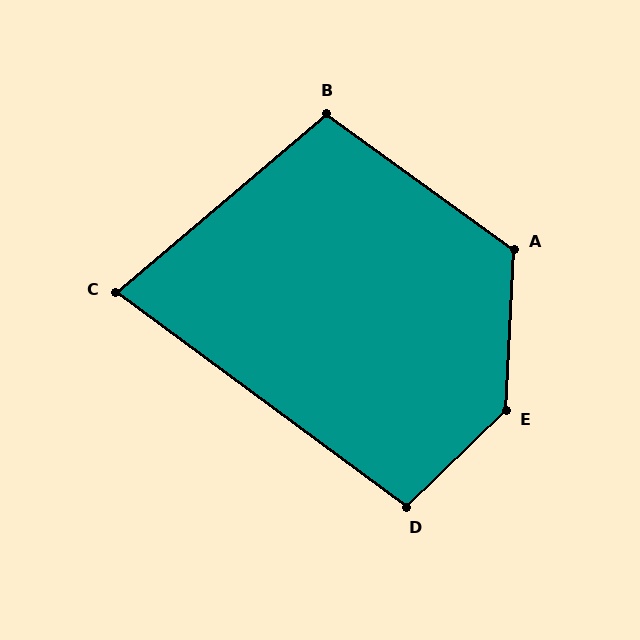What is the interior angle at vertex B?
Approximately 104 degrees (obtuse).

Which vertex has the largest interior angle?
E, at approximately 137 degrees.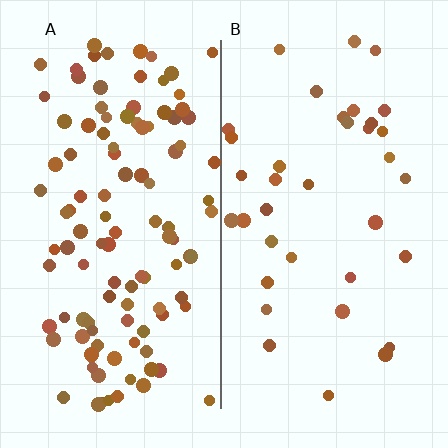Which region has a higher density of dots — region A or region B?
A (the left).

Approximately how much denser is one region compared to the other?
Approximately 3.0× — region A over region B.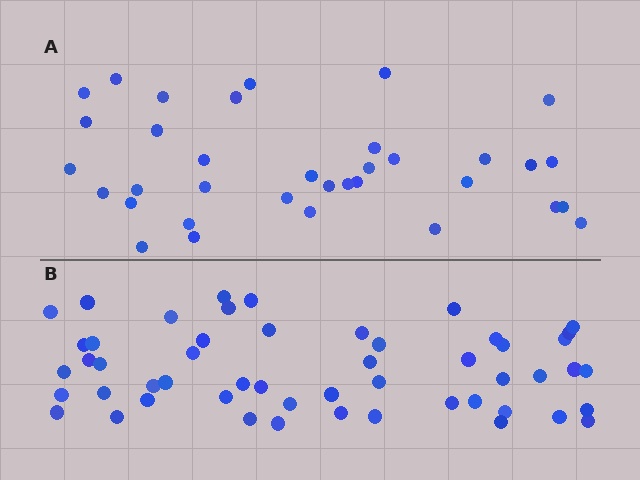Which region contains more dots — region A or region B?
Region B (the bottom region) has more dots.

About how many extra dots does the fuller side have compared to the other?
Region B has approximately 15 more dots than region A.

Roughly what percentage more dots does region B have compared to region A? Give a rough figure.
About 50% more.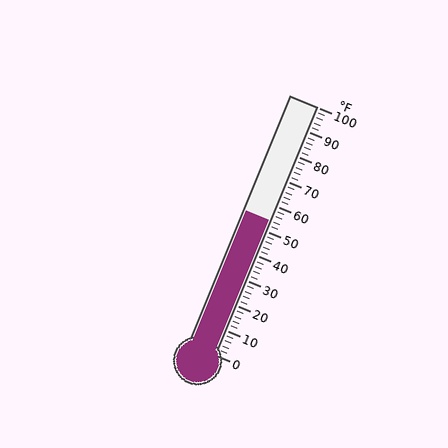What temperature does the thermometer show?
The thermometer shows approximately 54°F.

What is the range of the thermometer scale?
The thermometer scale ranges from 0°F to 100°F.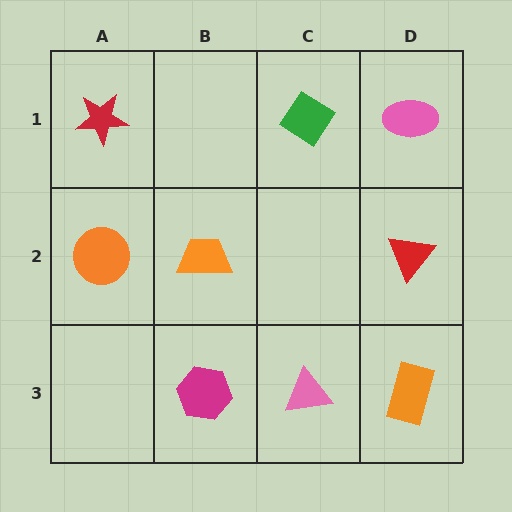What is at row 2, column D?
A red triangle.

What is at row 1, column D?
A pink ellipse.